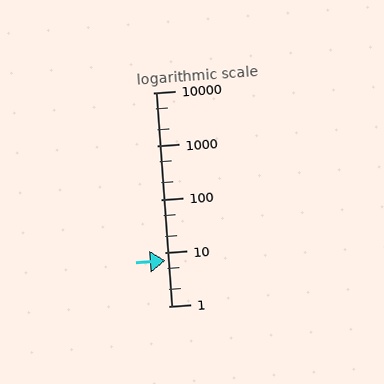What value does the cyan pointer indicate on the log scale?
The pointer indicates approximately 7.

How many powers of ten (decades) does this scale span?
The scale spans 4 decades, from 1 to 10000.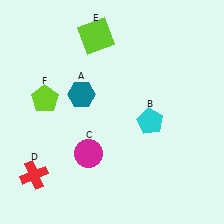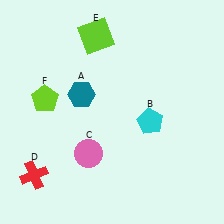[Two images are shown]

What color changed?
The circle (C) changed from magenta in Image 1 to pink in Image 2.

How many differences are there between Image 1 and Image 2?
There is 1 difference between the two images.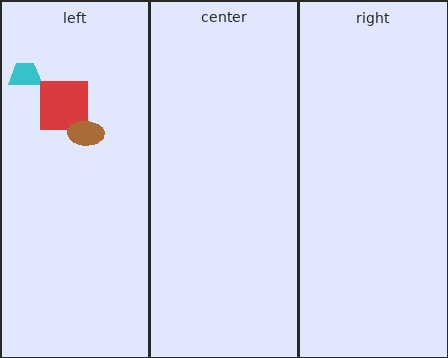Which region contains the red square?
The left region.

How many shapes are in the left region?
3.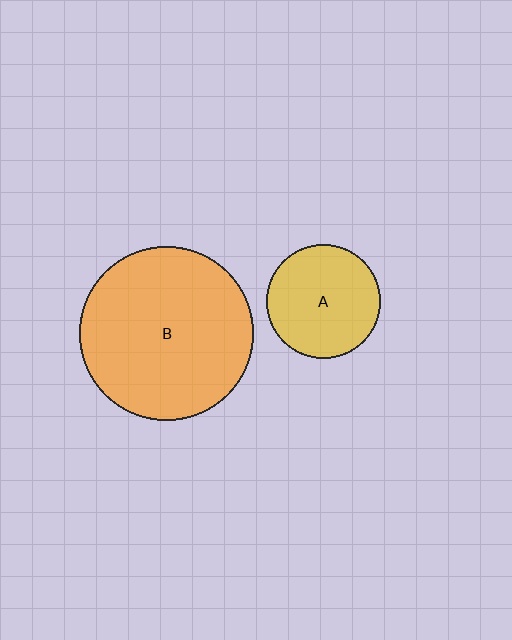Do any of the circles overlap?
No, none of the circles overlap.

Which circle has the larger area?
Circle B (orange).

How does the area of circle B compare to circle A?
Approximately 2.3 times.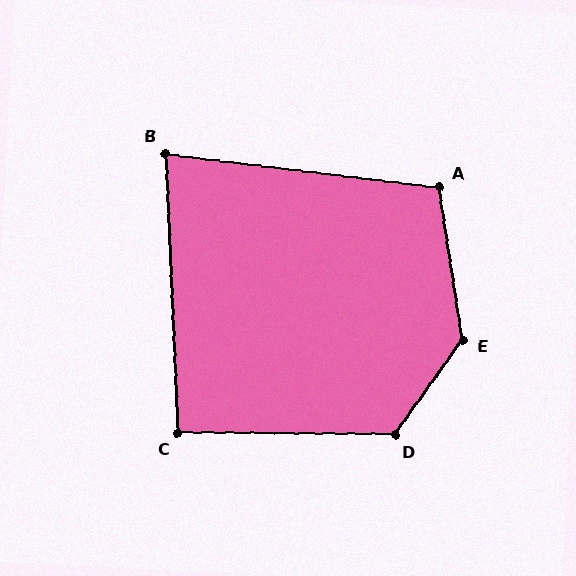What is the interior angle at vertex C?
Approximately 93 degrees (approximately right).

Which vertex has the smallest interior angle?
B, at approximately 81 degrees.